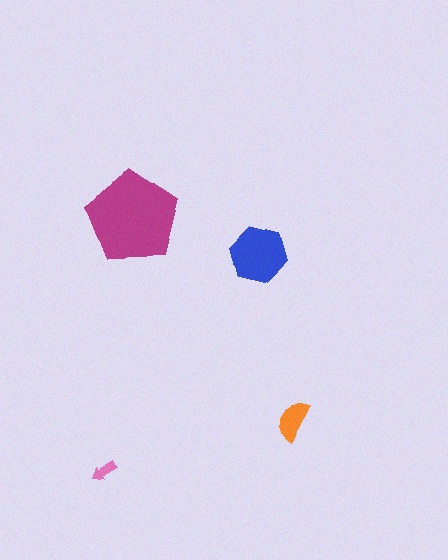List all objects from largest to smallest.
The magenta pentagon, the blue hexagon, the orange semicircle, the pink arrow.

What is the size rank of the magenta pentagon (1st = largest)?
1st.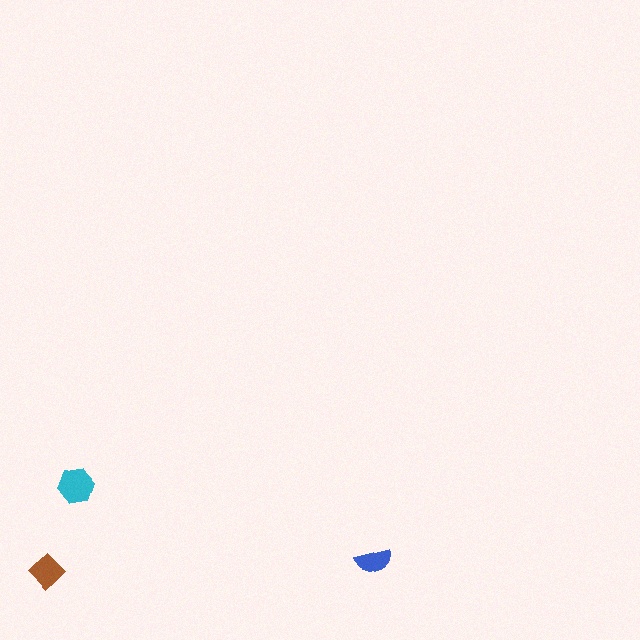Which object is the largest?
The cyan hexagon.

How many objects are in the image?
There are 3 objects in the image.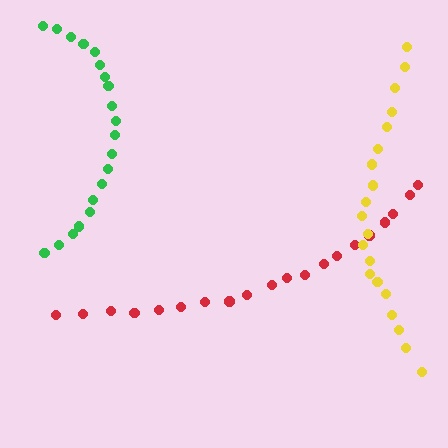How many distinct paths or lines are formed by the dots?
There are 3 distinct paths.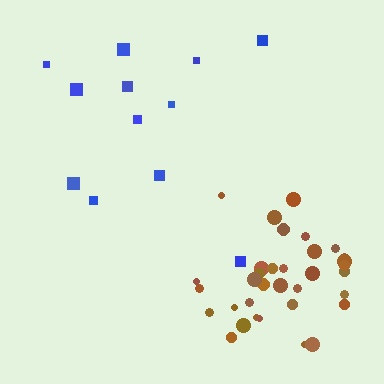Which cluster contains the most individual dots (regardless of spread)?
Brown (35).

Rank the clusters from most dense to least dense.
brown, blue.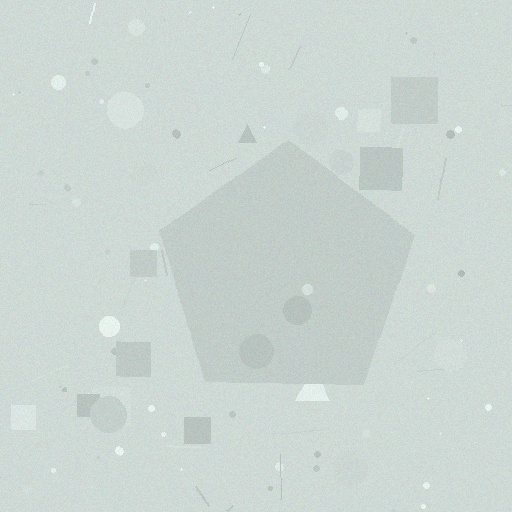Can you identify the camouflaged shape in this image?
The camouflaged shape is a pentagon.